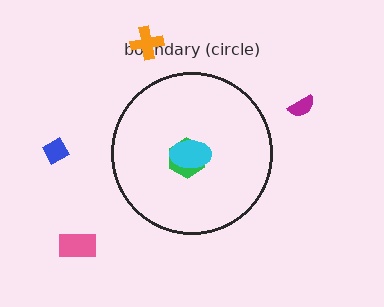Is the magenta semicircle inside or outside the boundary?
Outside.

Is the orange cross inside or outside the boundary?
Outside.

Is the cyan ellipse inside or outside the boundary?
Inside.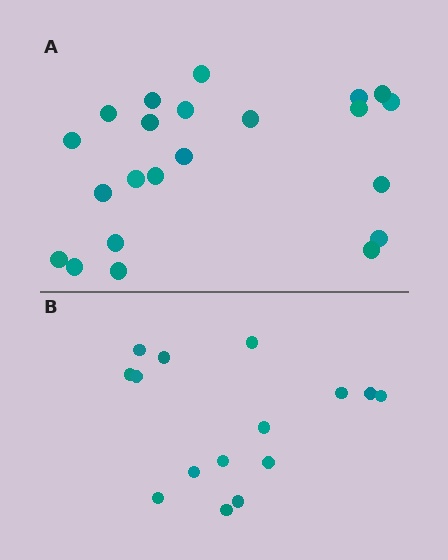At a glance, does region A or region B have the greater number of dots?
Region A (the top region) has more dots.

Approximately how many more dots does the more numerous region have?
Region A has roughly 8 or so more dots than region B.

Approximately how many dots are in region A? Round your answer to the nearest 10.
About 20 dots. (The exact count is 22, which rounds to 20.)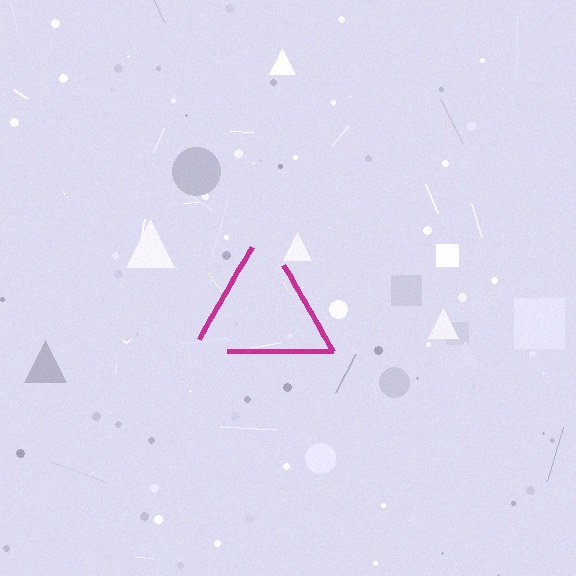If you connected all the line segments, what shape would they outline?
They would outline a triangle.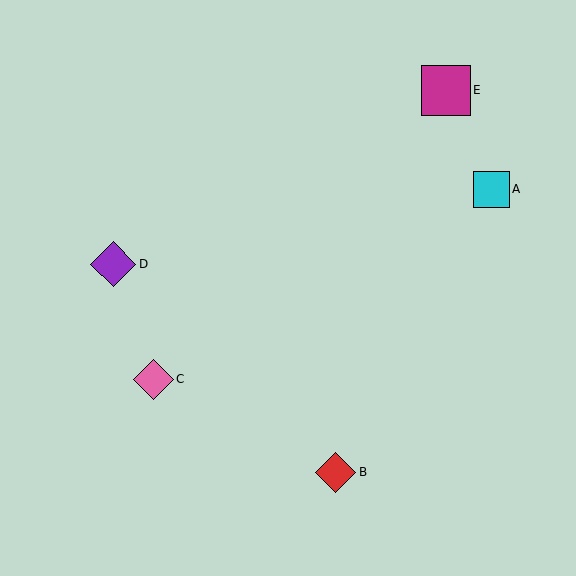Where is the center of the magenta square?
The center of the magenta square is at (446, 90).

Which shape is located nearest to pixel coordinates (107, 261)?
The purple diamond (labeled D) at (113, 264) is nearest to that location.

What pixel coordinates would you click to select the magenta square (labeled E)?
Click at (446, 90) to select the magenta square E.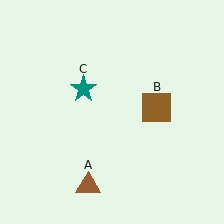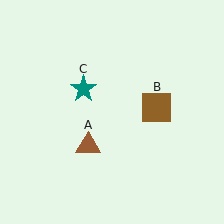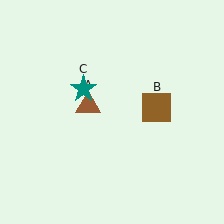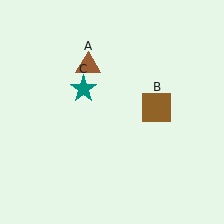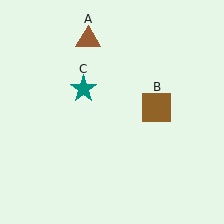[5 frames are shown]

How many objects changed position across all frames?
1 object changed position: brown triangle (object A).